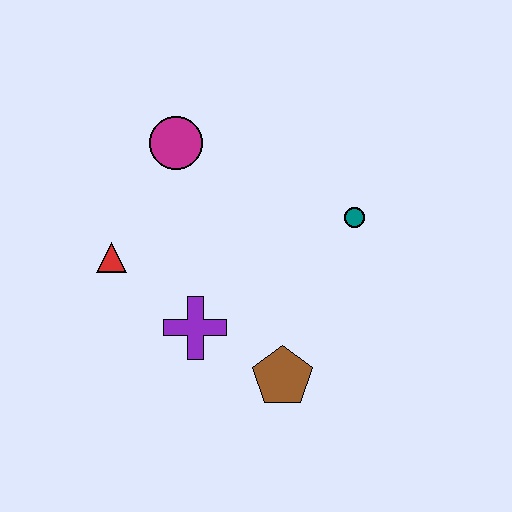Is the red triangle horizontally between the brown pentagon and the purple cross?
No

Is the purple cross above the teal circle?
No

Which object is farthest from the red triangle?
The teal circle is farthest from the red triangle.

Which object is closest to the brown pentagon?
The purple cross is closest to the brown pentagon.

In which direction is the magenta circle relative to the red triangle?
The magenta circle is above the red triangle.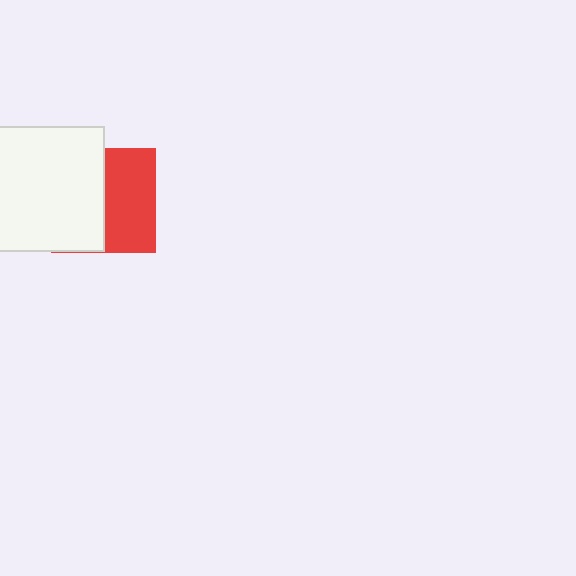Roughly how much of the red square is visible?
About half of it is visible (roughly 49%).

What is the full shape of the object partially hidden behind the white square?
The partially hidden object is a red square.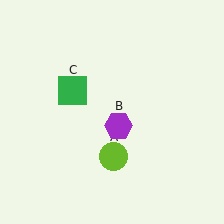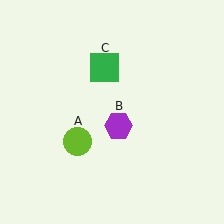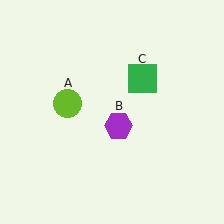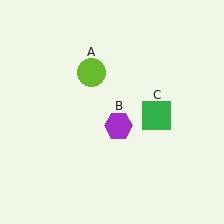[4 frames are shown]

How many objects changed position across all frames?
2 objects changed position: lime circle (object A), green square (object C).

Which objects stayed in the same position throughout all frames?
Purple hexagon (object B) remained stationary.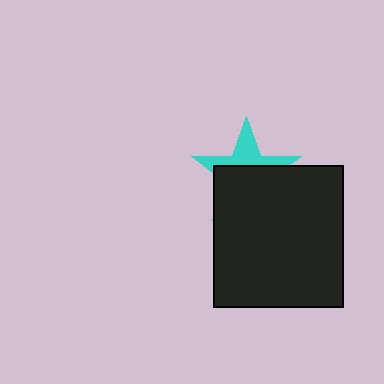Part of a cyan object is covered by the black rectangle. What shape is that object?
It is a star.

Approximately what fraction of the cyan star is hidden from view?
Roughly 60% of the cyan star is hidden behind the black rectangle.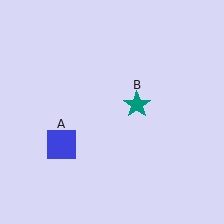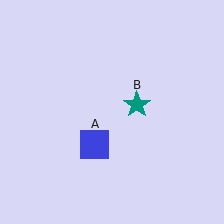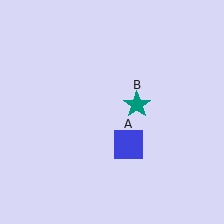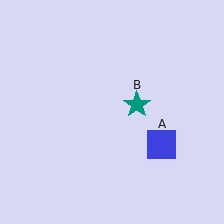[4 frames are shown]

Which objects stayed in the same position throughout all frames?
Teal star (object B) remained stationary.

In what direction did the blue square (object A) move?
The blue square (object A) moved right.